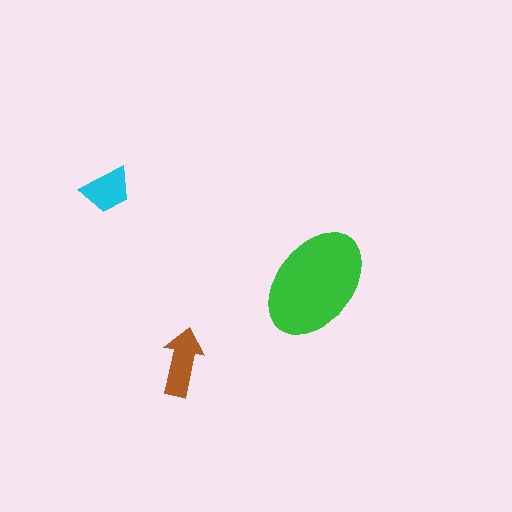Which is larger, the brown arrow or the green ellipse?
The green ellipse.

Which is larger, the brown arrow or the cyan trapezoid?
The brown arrow.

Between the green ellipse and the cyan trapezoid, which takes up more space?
The green ellipse.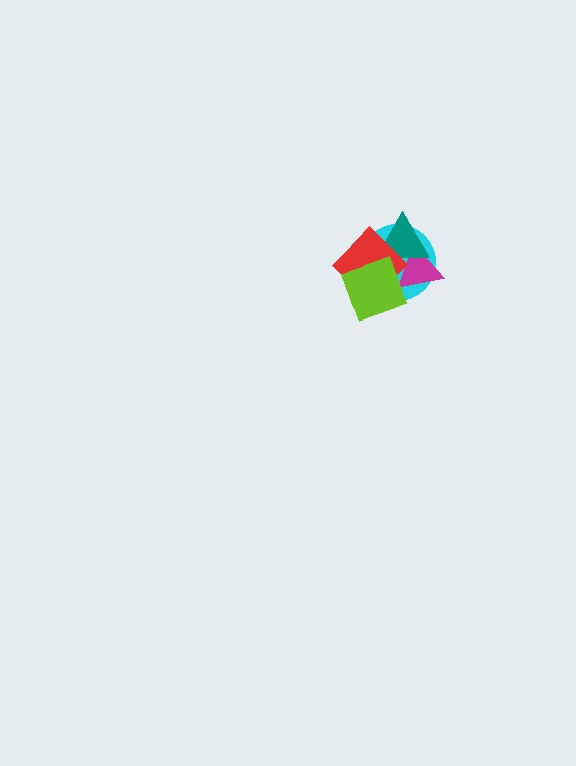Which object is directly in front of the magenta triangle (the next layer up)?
The teal triangle is directly in front of the magenta triangle.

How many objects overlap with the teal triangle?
3 objects overlap with the teal triangle.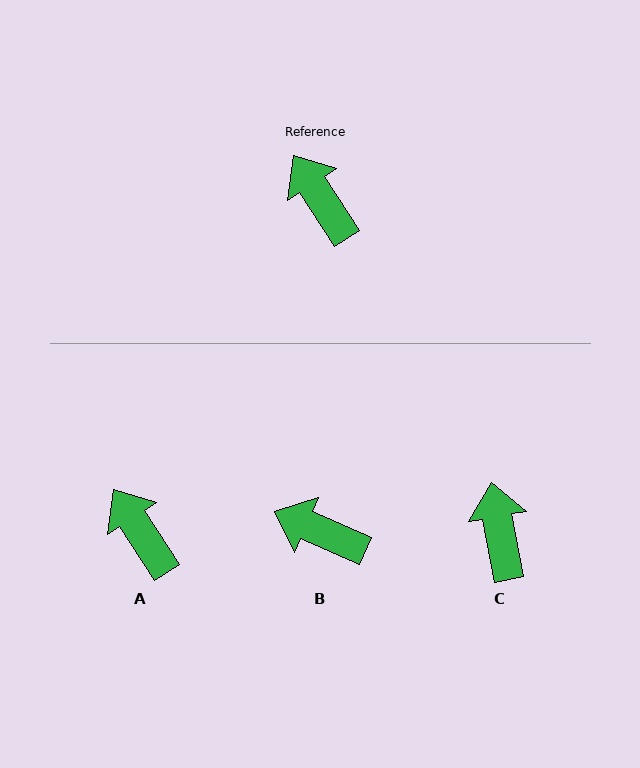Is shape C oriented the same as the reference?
No, it is off by about 22 degrees.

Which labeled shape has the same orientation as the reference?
A.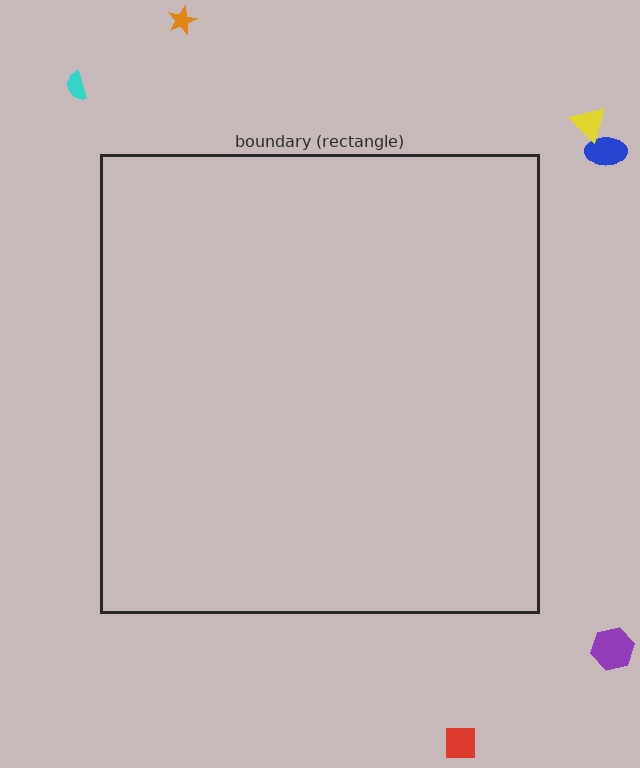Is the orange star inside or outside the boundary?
Outside.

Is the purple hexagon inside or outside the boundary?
Outside.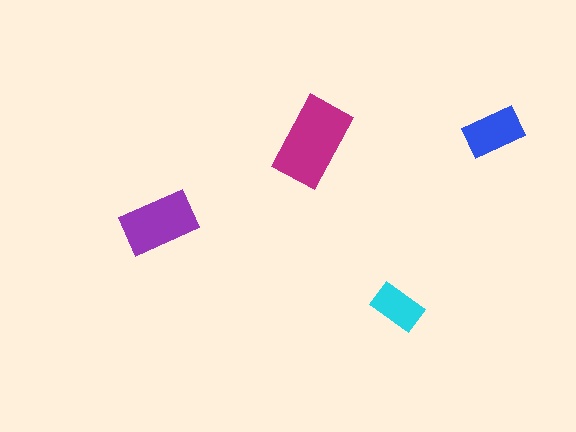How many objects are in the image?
There are 4 objects in the image.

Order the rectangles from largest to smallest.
the magenta one, the purple one, the blue one, the cyan one.